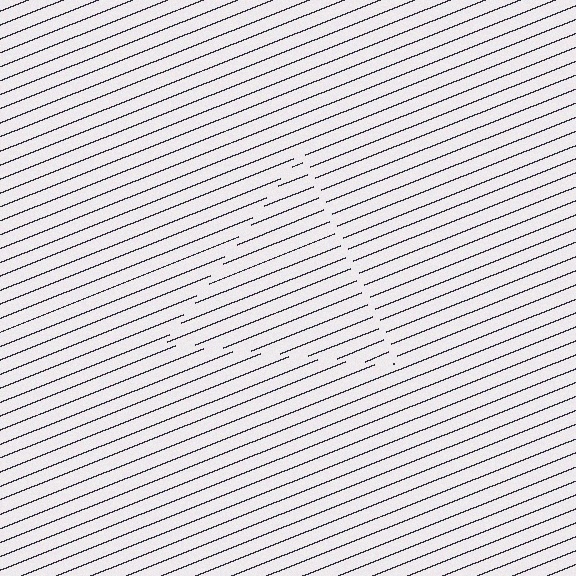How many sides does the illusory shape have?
3 sides — the line-ends trace a triangle.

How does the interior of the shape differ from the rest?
The interior of the shape contains the same grating, shifted by half a period — the contour is defined by the phase discontinuity where line-ends from the inner and outer gratings abut.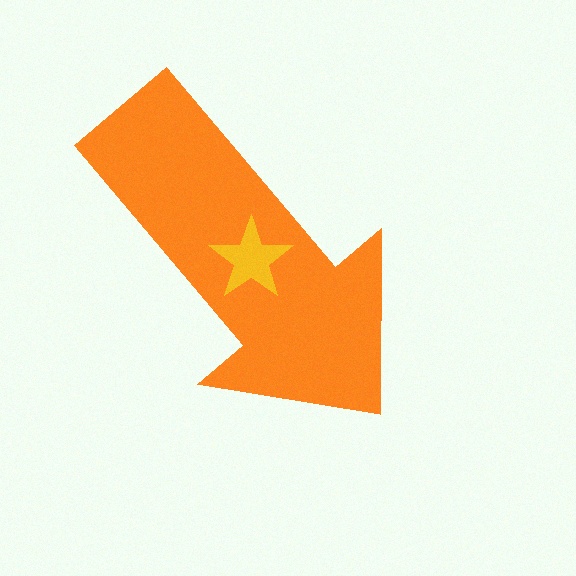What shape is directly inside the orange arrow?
The yellow star.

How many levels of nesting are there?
2.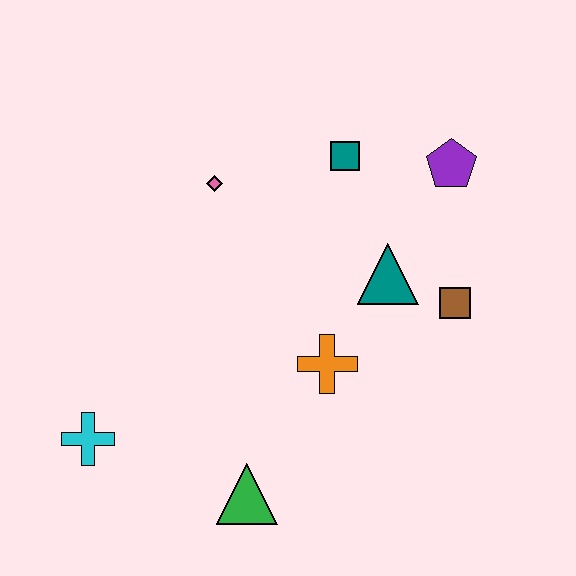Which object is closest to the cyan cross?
The green triangle is closest to the cyan cross.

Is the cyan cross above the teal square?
No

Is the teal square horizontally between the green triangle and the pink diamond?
No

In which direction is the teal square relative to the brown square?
The teal square is above the brown square.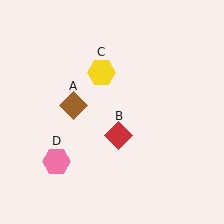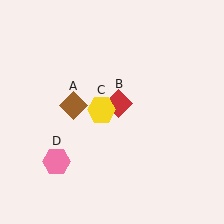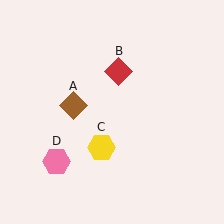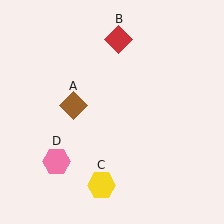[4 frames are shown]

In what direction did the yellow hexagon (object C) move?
The yellow hexagon (object C) moved down.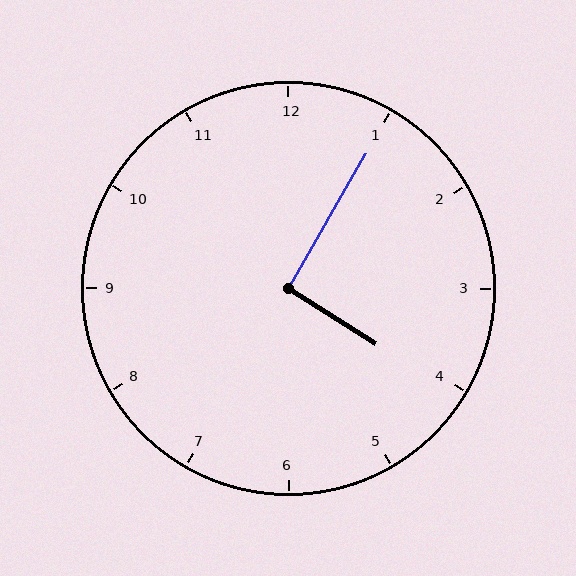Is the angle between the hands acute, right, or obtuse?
It is right.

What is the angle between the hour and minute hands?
Approximately 92 degrees.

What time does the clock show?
4:05.